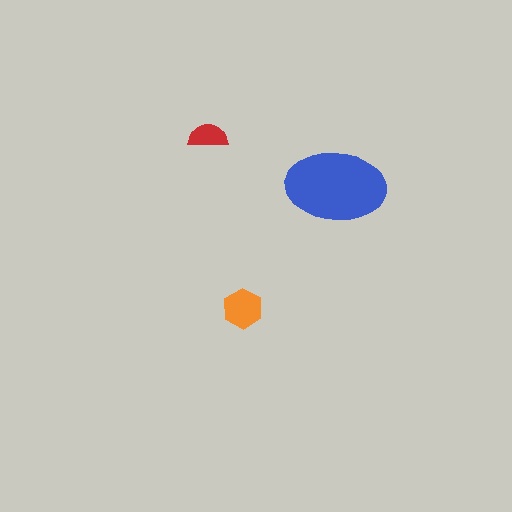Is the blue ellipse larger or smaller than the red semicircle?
Larger.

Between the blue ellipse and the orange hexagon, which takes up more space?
The blue ellipse.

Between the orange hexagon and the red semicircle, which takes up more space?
The orange hexagon.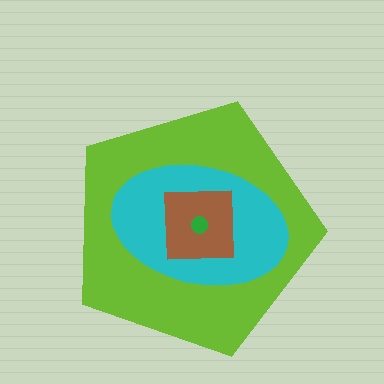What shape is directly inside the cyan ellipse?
The brown square.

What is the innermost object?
The green circle.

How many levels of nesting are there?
4.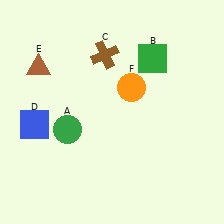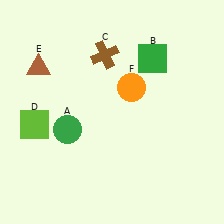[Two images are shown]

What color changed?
The square (D) changed from blue in Image 1 to lime in Image 2.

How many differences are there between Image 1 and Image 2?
There is 1 difference between the two images.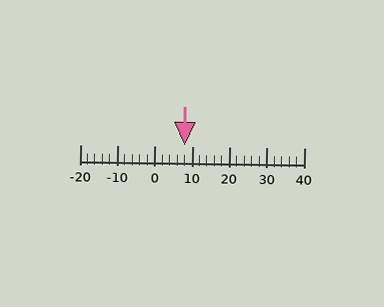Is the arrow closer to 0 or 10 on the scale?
The arrow is closer to 10.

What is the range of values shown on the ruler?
The ruler shows values from -20 to 40.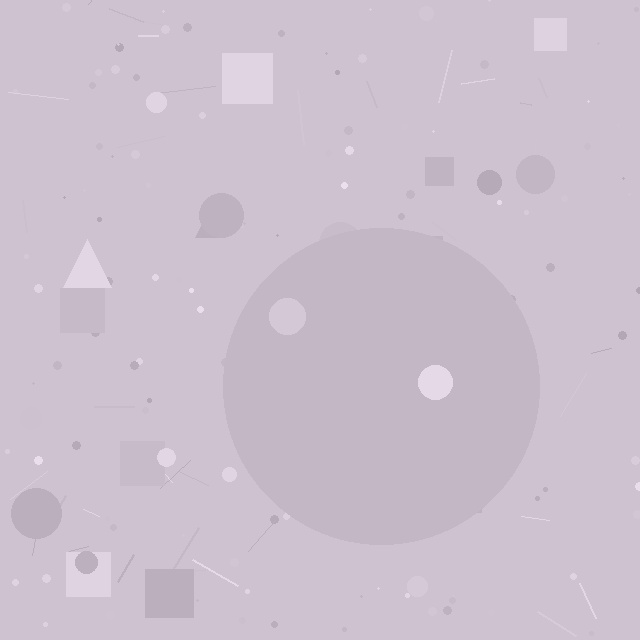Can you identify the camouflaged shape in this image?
The camouflaged shape is a circle.